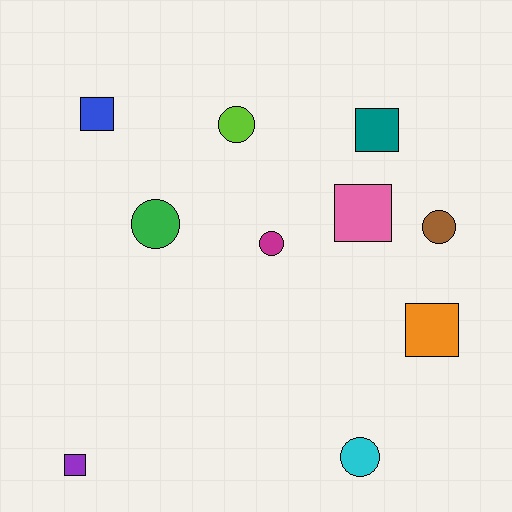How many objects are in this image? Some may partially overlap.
There are 10 objects.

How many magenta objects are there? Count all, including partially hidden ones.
There is 1 magenta object.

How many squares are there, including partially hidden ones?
There are 5 squares.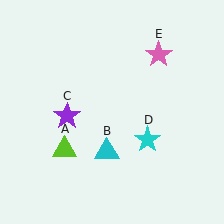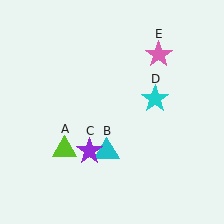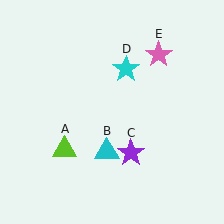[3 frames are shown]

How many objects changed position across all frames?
2 objects changed position: purple star (object C), cyan star (object D).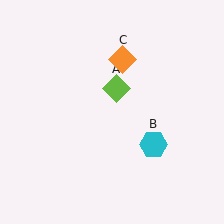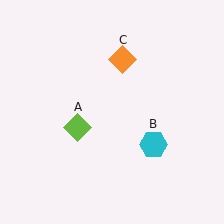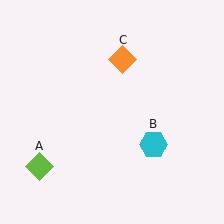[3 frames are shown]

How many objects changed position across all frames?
1 object changed position: lime diamond (object A).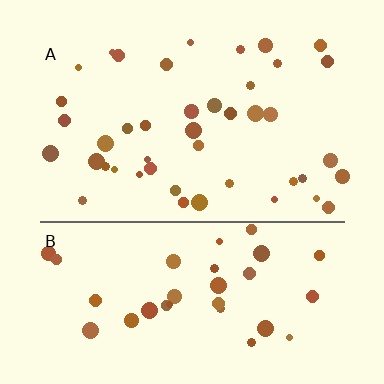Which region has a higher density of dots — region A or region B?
A (the top).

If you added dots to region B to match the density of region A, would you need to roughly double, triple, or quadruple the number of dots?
Approximately double.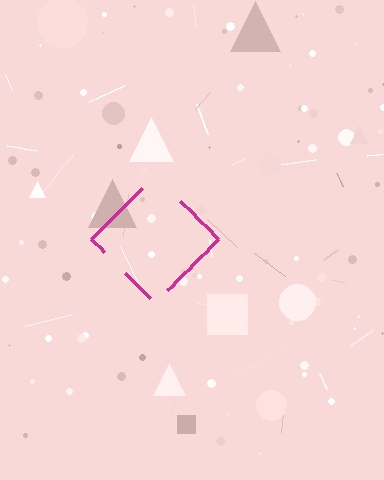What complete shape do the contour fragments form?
The contour fragments form a diamond.